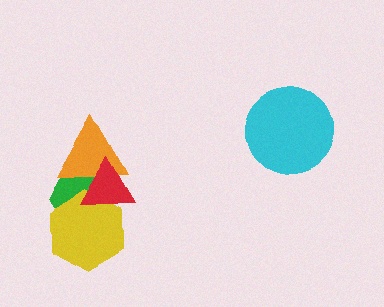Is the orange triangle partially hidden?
Yes, it is partially covered by another shape.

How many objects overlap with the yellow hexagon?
2 objects overlap with the yellow hexagon.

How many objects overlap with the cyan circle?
0 objects overlap with the cyan circle.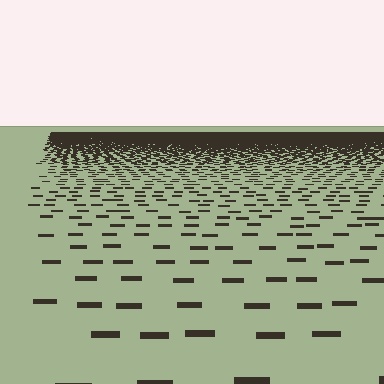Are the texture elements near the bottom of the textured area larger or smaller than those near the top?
Larger. Near the bottom, elements are closer to the viewer and appear at a bigger on-screen size.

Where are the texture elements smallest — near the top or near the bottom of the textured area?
Near the top.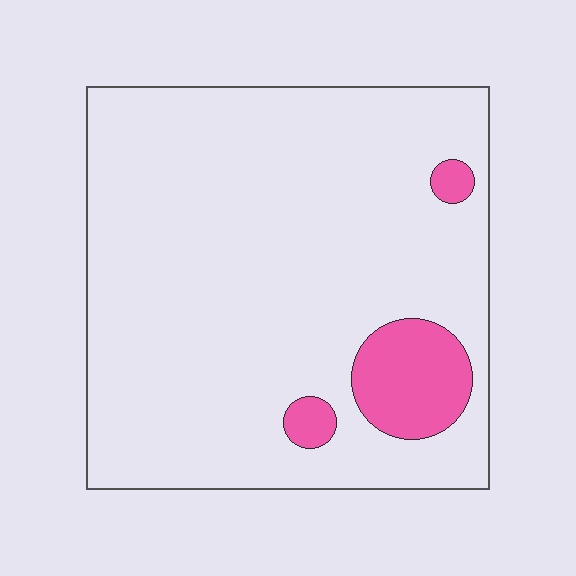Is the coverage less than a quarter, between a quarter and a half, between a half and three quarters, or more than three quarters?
Less than a quarter.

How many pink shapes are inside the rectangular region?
3.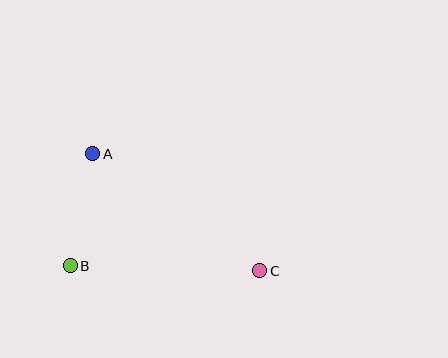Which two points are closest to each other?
Points A and B are closest to each other.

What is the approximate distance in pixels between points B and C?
The distance between B and C is approximately 190 pixels.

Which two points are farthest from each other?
Points A and C are farthest from each other.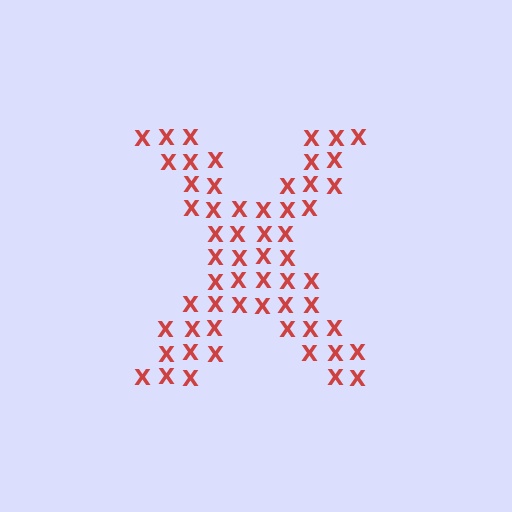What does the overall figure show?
The overall figure shows the letter X.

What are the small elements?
The small elements are letter X's.